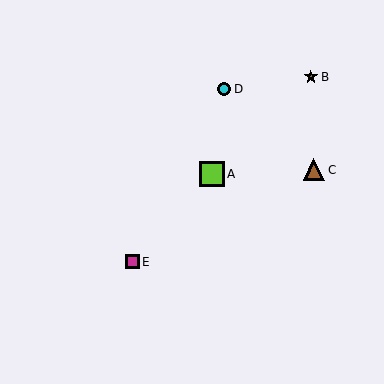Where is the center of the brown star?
The center of the brown star is at (311, 77).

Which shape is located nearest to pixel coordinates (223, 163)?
The lime square (labeled A) at (212, 174) is nearest to that location.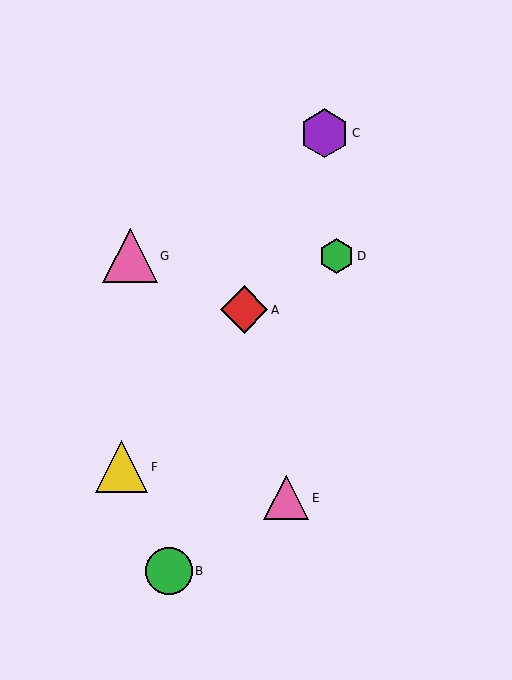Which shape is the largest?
The pink triangle (labeled G) is the largest.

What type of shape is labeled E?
Shape E is a pink triangle.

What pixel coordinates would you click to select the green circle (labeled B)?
Click at (169, 571) to select the green circle B.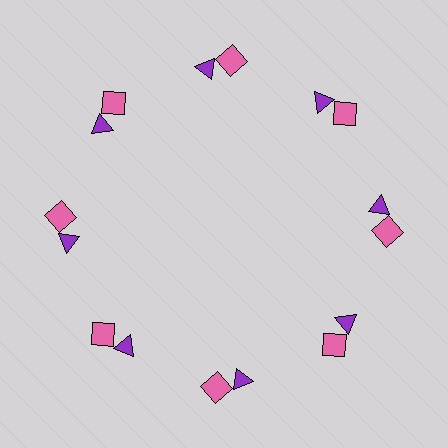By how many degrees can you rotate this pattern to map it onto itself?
The pattern maps onto itself every 45 degrees of rotation.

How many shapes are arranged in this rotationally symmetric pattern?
There are 16 shapes, arranged in 8 groups of 2.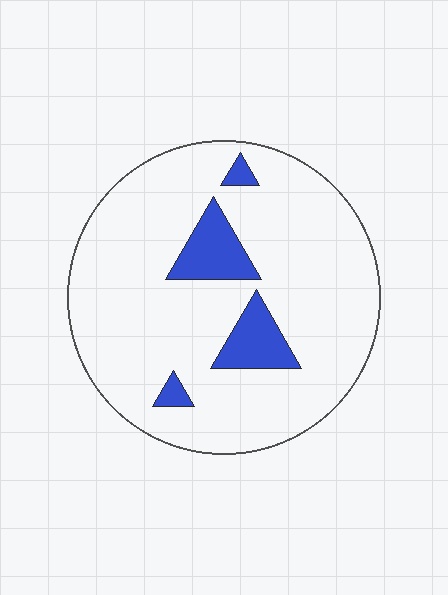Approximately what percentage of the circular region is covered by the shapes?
Approximately 10%.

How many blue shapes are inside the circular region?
4.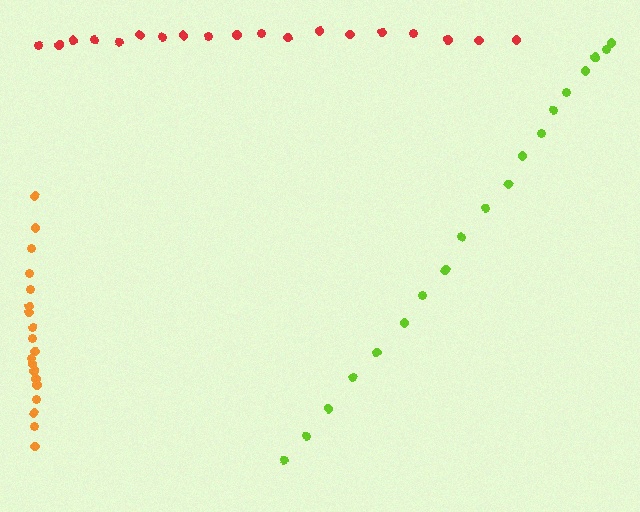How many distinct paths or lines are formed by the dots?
There are 3 distinct paths.